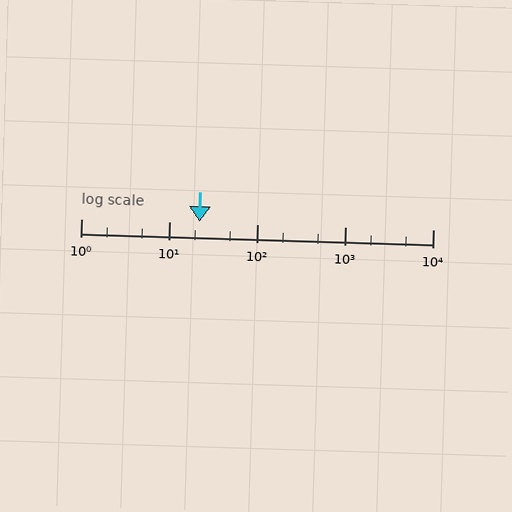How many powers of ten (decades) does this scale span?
The scale spans 4 decades, from 1 to 10000.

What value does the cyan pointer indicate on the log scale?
The pointer indicates approximately 22.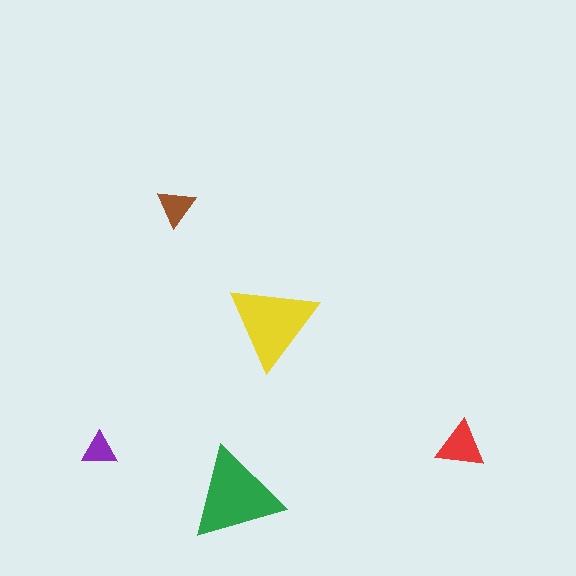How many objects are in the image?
There are 5 objects in the image.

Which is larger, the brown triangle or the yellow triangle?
The yellow one.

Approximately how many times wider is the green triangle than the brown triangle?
About 2.5 times wider.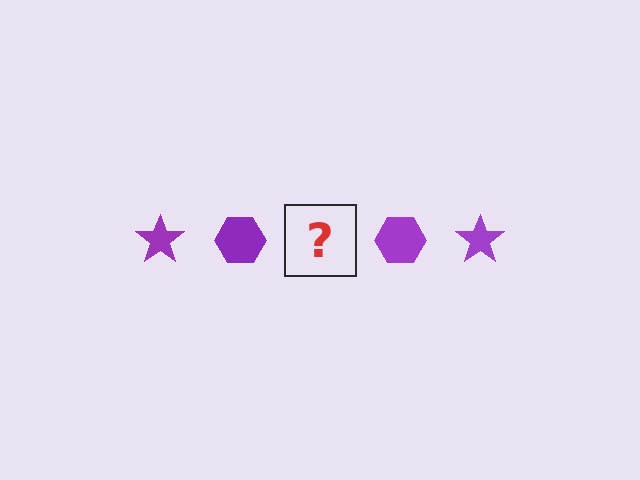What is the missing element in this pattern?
The missing element is a purple star.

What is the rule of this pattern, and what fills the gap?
The rule is that the pattern cycles through star, hexagon shapes in purple. The gap should be filled with a purple star.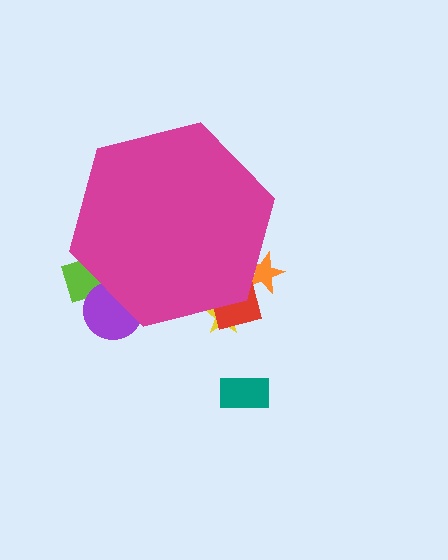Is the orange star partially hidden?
Yes, the orange star is partially hidden behind the magenta hexagon.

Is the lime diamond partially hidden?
Yes, the lime diamond is partially hidden behind the magenta hexagon.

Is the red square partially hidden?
Yes, the red square is partially hidden behind the magenta hexagon.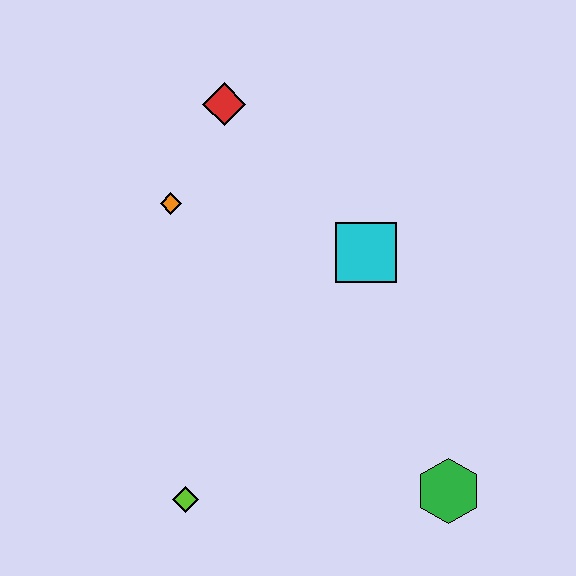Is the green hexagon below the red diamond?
Yes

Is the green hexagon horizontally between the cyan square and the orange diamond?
No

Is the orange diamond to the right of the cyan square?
No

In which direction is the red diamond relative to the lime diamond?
The red diamond is above the lime diamond.